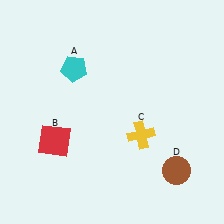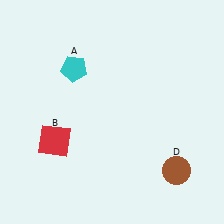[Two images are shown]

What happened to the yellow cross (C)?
The yellow cross (C) was removed in Image 2. It was in the bottom-right area of Image 1.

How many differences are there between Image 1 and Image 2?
There is 1 difference between the two images.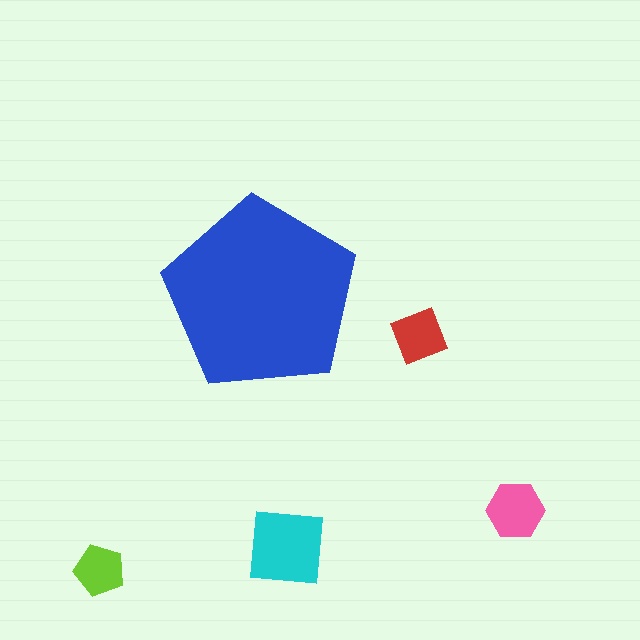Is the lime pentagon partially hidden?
No, the lime pentagon is fully visible.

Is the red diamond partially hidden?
No, the red diamond is fully visible.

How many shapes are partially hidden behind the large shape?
0 shapes are partially hidden.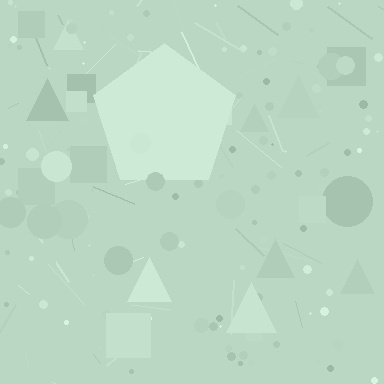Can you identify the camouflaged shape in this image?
The camouflaged shape is a pentagon.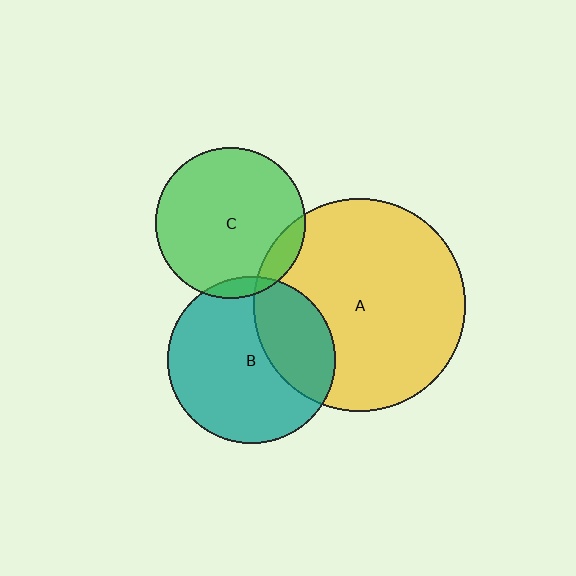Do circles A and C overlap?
Yes.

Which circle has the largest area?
Circle A (yellow).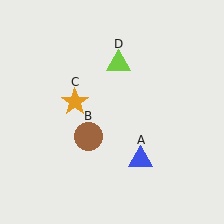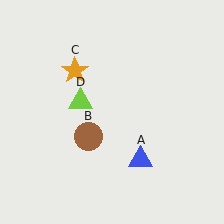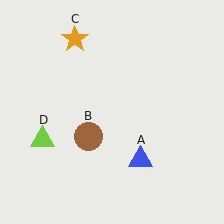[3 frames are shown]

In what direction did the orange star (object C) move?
The orange star (object C) moved up.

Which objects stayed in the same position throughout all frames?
Blue triangle (object A) and brown circle (object B) remained stationary.